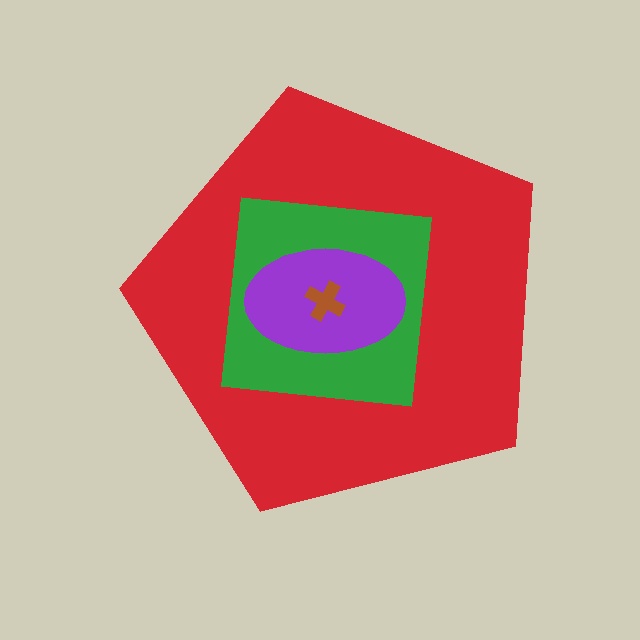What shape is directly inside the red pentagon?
The green square.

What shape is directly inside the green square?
The purple ellipse.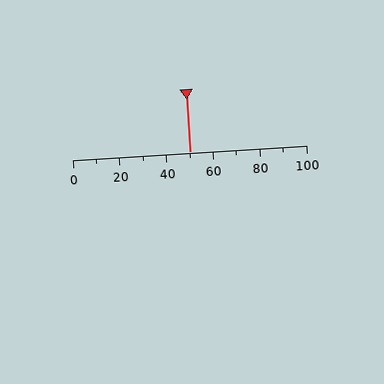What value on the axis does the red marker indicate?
The marker indicates approximately 50.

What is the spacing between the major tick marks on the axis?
The major ticks are spaced 20 apart.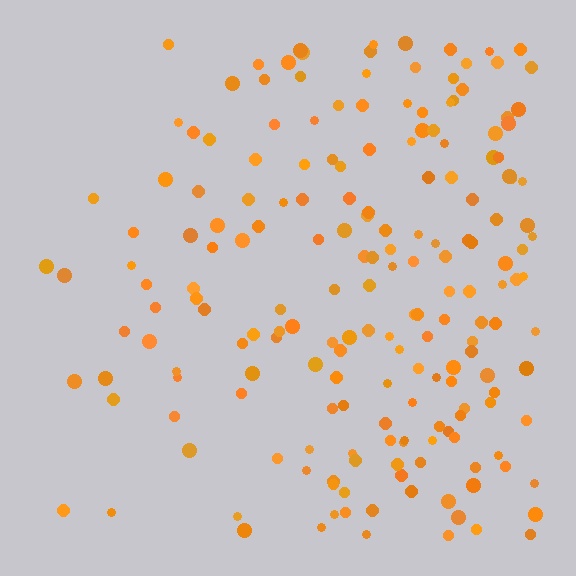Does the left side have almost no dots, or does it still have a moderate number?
Still a moderate number, just noticeably fewer than the right.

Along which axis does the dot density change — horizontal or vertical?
Horizontal.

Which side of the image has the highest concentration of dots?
The right.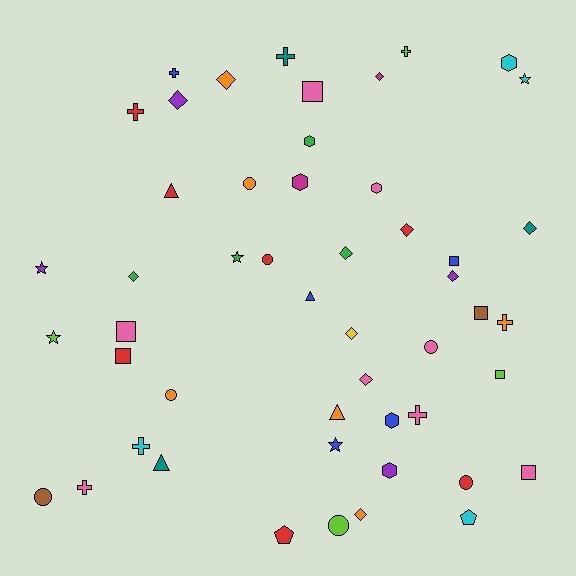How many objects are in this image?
There are 50 objects.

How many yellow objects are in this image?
There is 1 yellow object.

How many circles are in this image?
There are 7 circles.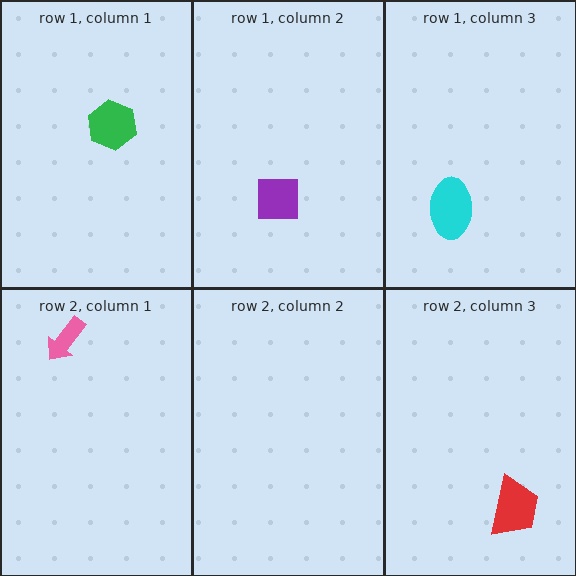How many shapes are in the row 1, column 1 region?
1.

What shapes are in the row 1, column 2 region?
The purple square.